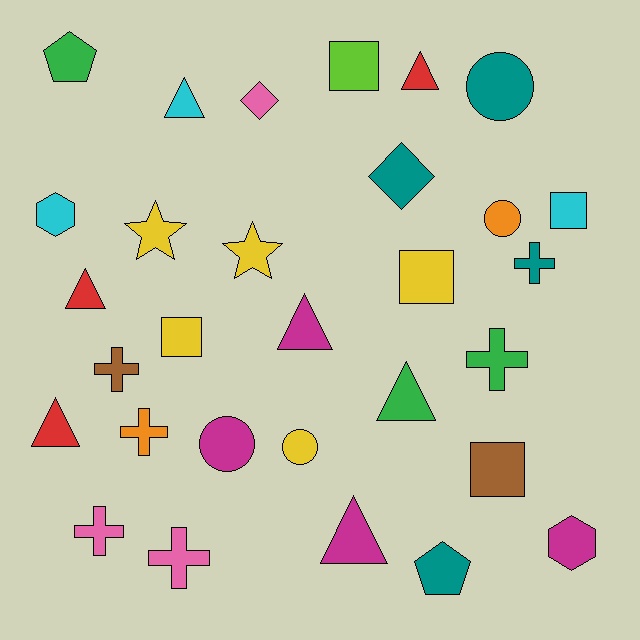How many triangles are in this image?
There are 7 triangles.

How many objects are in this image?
There are 30 objects.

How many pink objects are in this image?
There are 3 pink objects.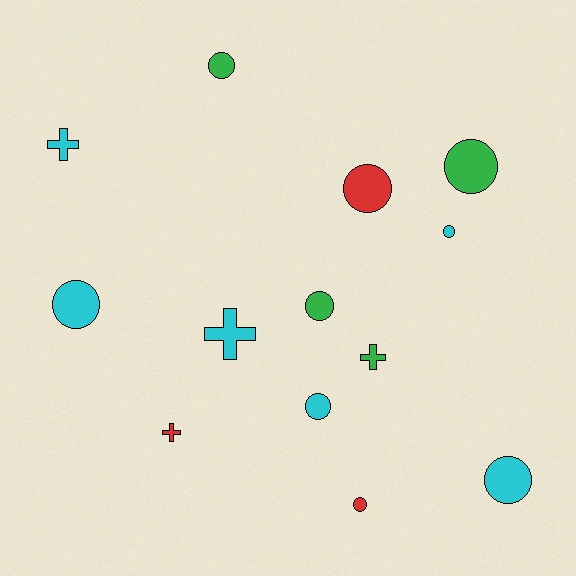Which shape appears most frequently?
Circle, with 9 objects.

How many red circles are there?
There are 2 red circles.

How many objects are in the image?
There are 13 objects.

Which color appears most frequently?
Cyan, with 6 objects.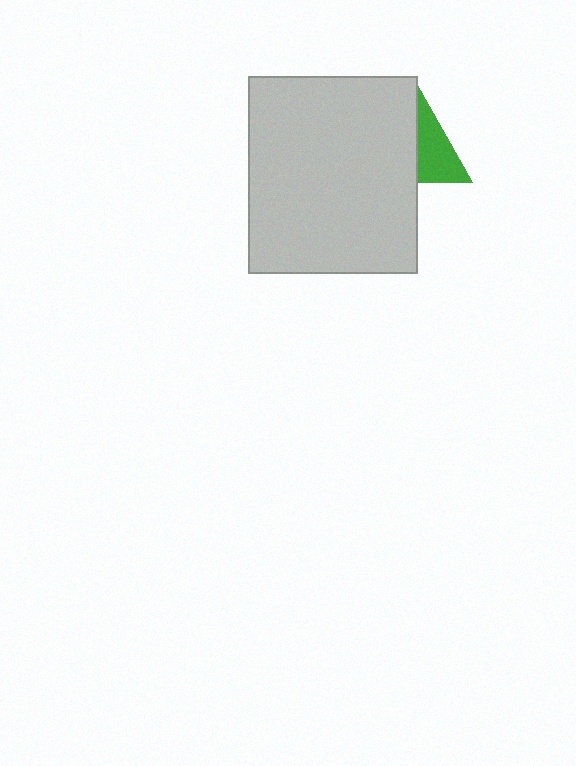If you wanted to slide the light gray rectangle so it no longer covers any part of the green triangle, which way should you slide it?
Slide it left — that is the most direct way to separate the two shapes.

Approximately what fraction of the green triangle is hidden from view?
Roughly 52% of the green triangle is hidden behind the light gray rectangle.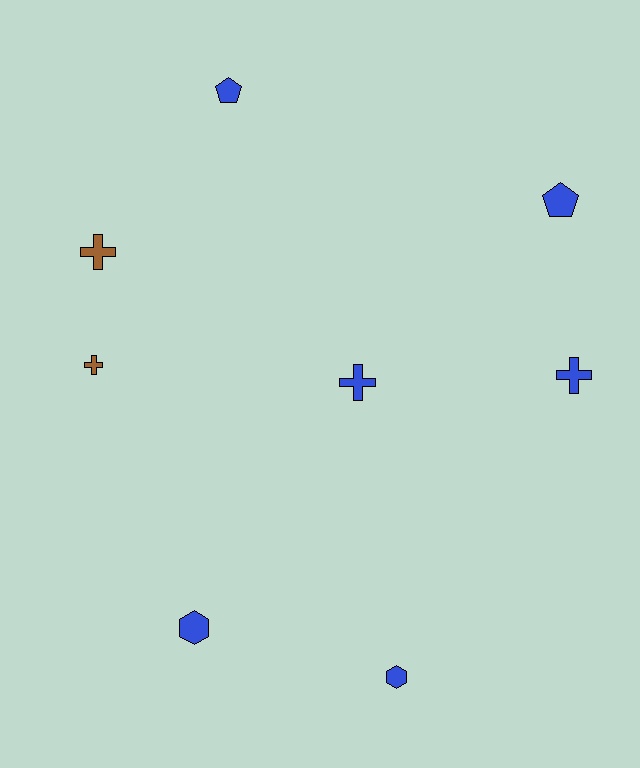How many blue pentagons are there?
There are 2 blue pentagons.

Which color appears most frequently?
Blue, with 6 objects.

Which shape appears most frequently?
Cross, with 4 objects.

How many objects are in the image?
There are 8 objects.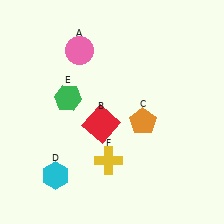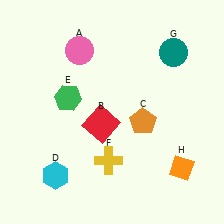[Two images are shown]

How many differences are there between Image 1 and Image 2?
There are 2 differences between the two images.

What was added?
A teal circle (G), an orange diamond (H) were added in Image 2.